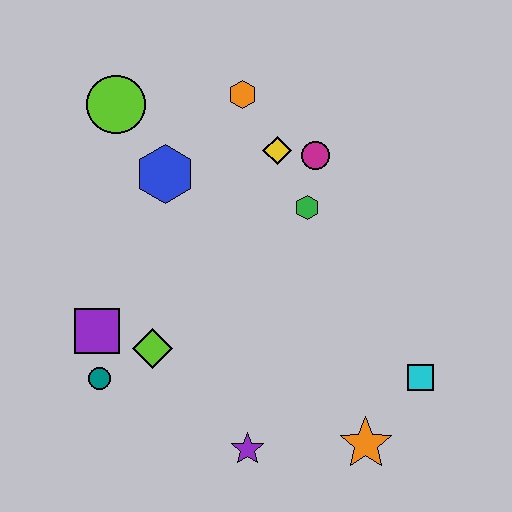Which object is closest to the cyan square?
The orange star is closest to the cyan square.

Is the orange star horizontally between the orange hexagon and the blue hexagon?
No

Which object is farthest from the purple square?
The cyan square is farthest from the purple square.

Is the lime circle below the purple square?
No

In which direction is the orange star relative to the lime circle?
The orange star is below the lime circle.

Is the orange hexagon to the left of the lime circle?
No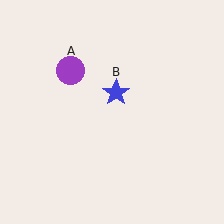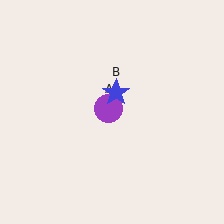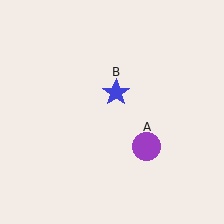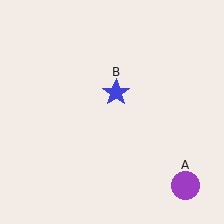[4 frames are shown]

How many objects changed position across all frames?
1 object changed position: purple circle (object A).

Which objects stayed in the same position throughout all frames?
Blue star (object B) remained stationary.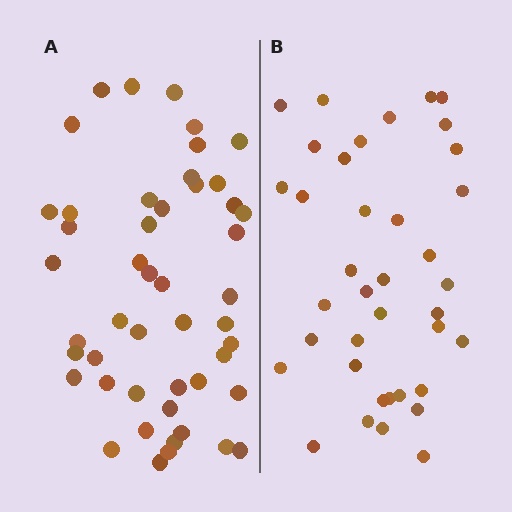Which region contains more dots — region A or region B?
Region A (the left region) has more dots.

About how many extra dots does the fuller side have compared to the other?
Region A has roughly 10 or so more dots than region B.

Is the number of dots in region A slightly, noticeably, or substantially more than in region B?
Region A has noticeably more, but not dramatically so. The ratio is roughly 1.3 to 1.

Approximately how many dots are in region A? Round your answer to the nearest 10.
About 50 dots. (The exact count is 48, which rounds to 50.)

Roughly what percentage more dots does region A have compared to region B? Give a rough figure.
About 25% more.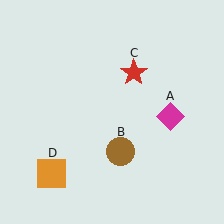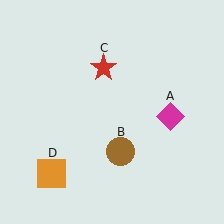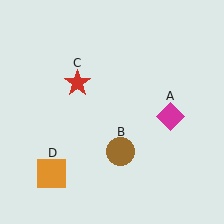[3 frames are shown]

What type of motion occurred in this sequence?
The red star (object C) rotated counterclockwise around the center of the scene.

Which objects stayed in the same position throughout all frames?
Magenta diamond (object A) and brown circle (object B) and orange square (object D) remained stationary.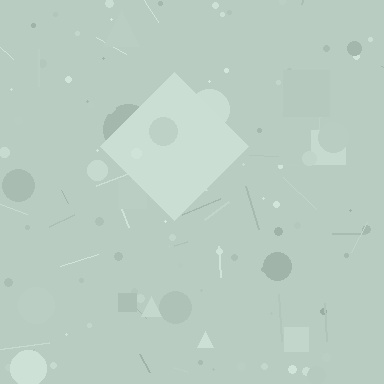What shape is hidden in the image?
A diamond is hidden in the image.